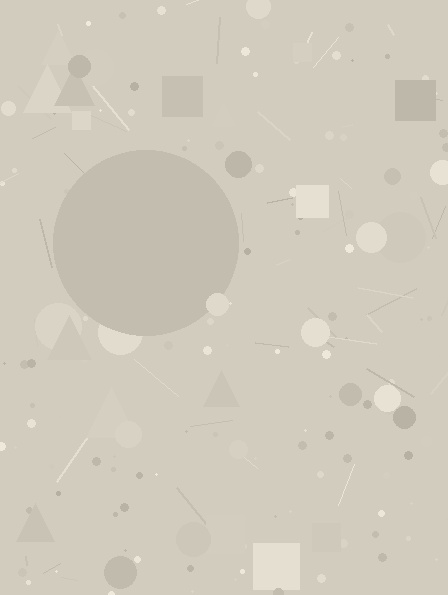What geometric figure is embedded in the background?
A circle is embedded in the background.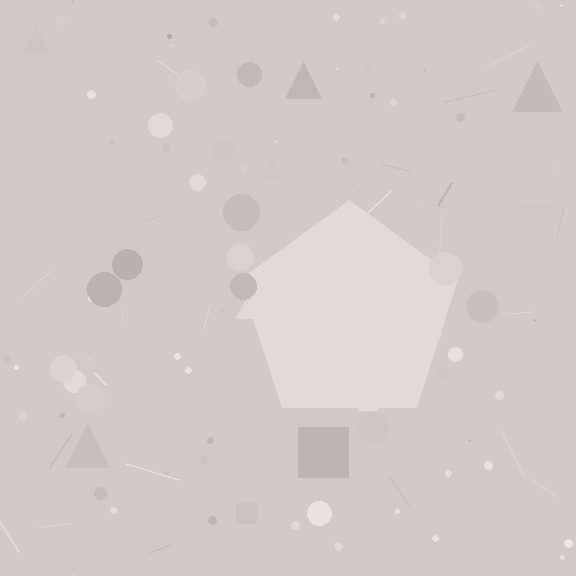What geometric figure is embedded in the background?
A pentagon is embedded in the background.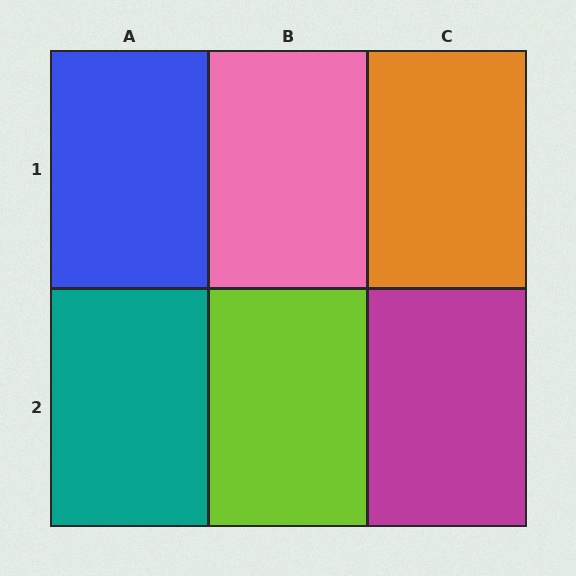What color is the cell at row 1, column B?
Pink.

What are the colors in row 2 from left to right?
Teal, lime, magenta.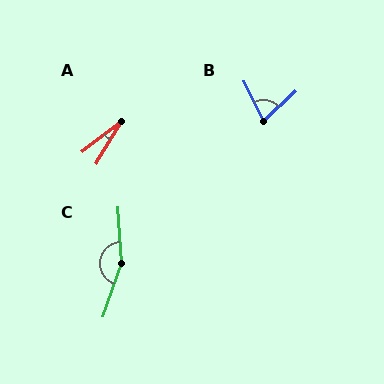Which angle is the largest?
C, at approximately 157 degrees.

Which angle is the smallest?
A, at approximately 21 degrees.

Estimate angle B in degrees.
Approximately 71 degrees.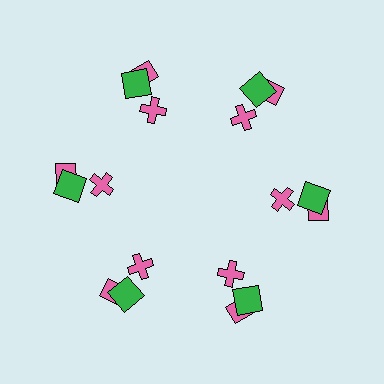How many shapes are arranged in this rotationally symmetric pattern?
There are 18 shapes, arranged in 6 groups of 3.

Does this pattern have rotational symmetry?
Yes, this pattern has 6-fold rotational symmetry. It looks the same after rotating 60 degrees around the center.